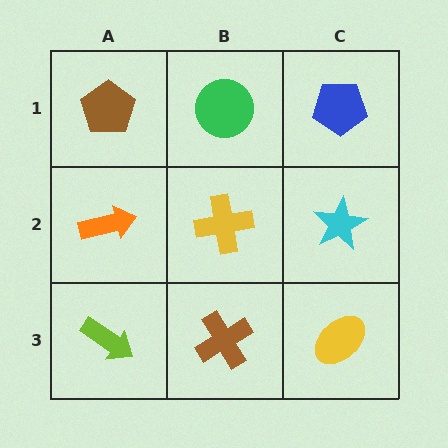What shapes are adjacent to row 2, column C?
A blue pentagon (row 1, column C), a yellow ellipse (row 3, column C), a yellow cross (row 2, column B).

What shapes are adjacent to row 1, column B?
A yellow cross (row 2, column B), a brown pentagon (row 1, column A), a blue pentagon (row 1, column C).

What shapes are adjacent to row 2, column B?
A green circle (row 1, column B), a brown cross (row 3, column B), an orange arrow (row 2, column A), a cyan star (row 2, column C).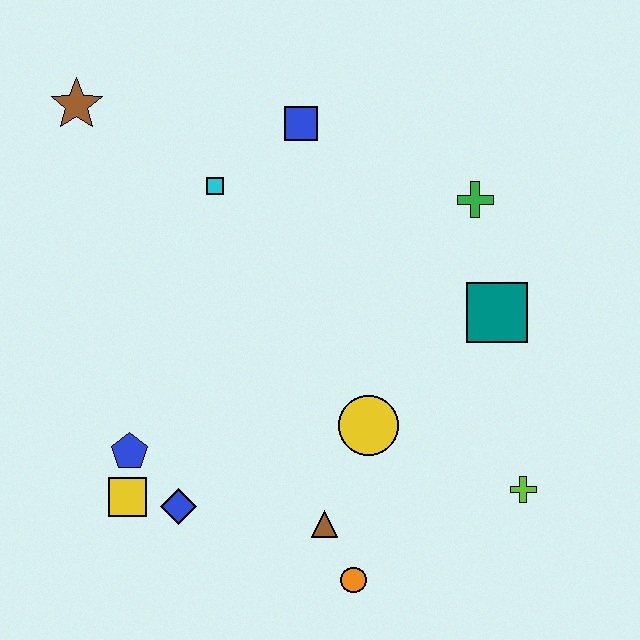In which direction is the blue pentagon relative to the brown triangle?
The blue pentagon is to the left of the brown triangle.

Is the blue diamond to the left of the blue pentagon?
No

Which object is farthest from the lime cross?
The brown star is farthest from the lime cross.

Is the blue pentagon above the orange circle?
Yes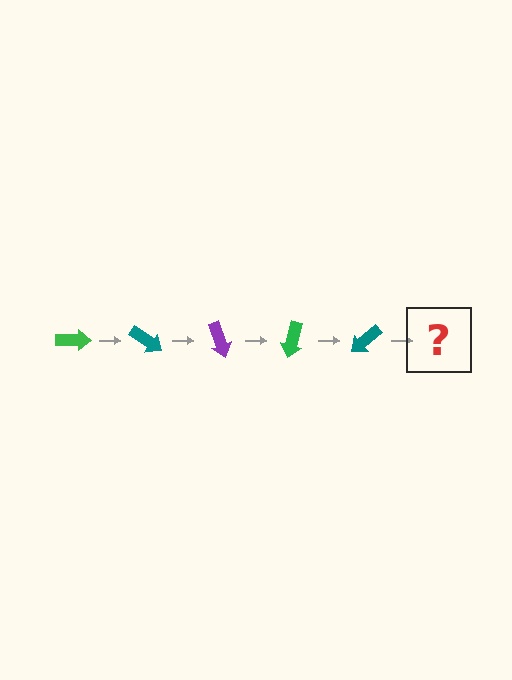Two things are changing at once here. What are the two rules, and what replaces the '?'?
The two rules are that it rotates 35 degrees each step and the color cycles through green, teal, and purple. The '?' should be a purple arrow, rotated 175 degrees from the start.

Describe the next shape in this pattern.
It should be a purple arrow, rotated 175 degrees from the start.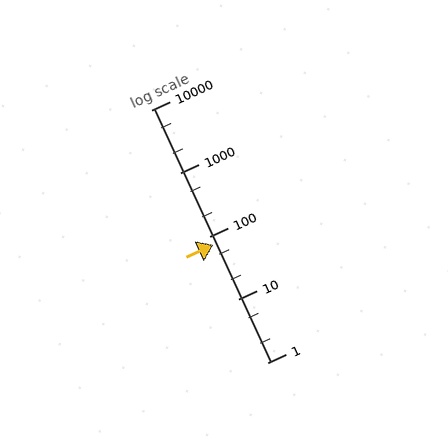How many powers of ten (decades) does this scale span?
The scale spans 4 decades, from 1 to 10000.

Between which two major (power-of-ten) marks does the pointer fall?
The pointer is between 10 and 100.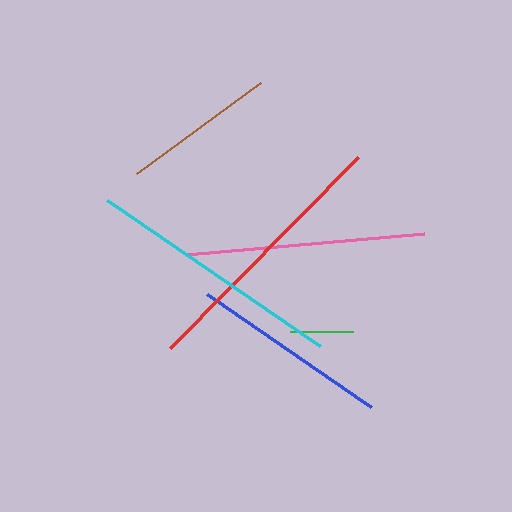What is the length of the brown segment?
The brown segment is approximately 154 pixels long.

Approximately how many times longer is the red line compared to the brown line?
The red line is approximately 1.7 times the length of the brown line.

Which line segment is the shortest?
The green line is the shortest at approximately 63 pixels.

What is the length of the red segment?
The red segment is approximately 268 pixels long.